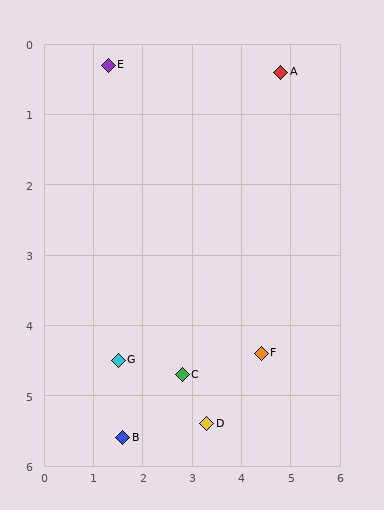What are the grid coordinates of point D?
Point D is at approximately (3.3, 5.4).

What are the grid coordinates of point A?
Point A is at approximately (4.8, 0.4).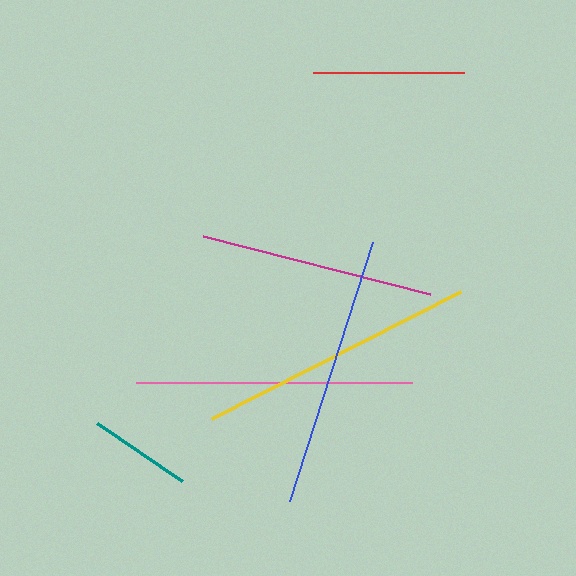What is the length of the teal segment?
The teal segment is approximately 103 pixels long.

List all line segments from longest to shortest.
From longest to shortest: yellow, pink, blue, magenta, red, teal.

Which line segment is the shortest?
The teal line is the shortest at approximately 103 pixels.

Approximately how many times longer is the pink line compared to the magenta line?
The pink line is approximately 1.2 times the length of the magenta line.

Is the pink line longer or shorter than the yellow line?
The yellow line is longer than the pink line.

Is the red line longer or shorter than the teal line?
The red line is longer than the teal line.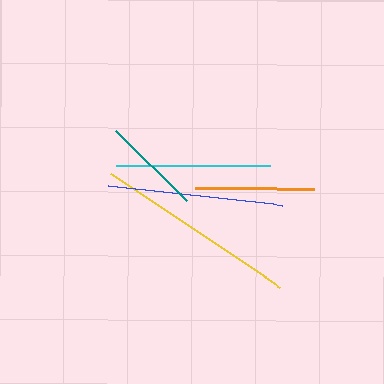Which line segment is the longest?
The yellow line is the longest at approximately 204 pixels.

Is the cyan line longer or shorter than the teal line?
The cyan line is longer than the teal line.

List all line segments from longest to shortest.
From longest to shortest: yellow, blue, cyan, orange, teal.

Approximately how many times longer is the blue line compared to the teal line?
The blue line is approximately 1.7 times the length of the teal line.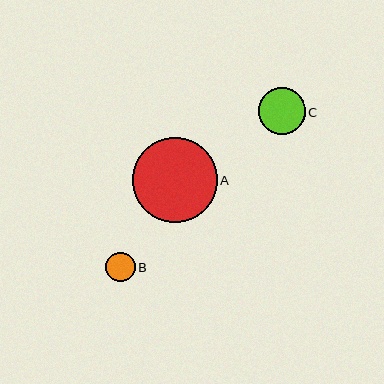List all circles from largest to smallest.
From largest to smallest: A, C, B.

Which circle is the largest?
Circle A is the largest with a size of approximately 85 pixels.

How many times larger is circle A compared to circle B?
Circle A is approximately 2.9 times the size of circle B.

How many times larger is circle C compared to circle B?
Circle C is approximately 1.6 times the size of circle B.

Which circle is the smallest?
Circle B is the smallest with a size of approximately 30 pixels.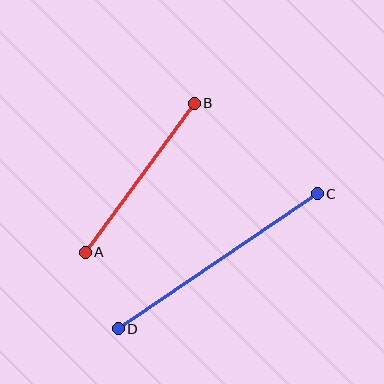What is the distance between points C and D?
The distance is approximately 240 pixels.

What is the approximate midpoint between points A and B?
The midpoint is at approximately (140, 178) pixels.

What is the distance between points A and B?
The distance is approximately 185 pixels.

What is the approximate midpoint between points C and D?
The midpoint is at approximately (218, 261) pixels.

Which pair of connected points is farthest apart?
Points C and D are farthest apart.